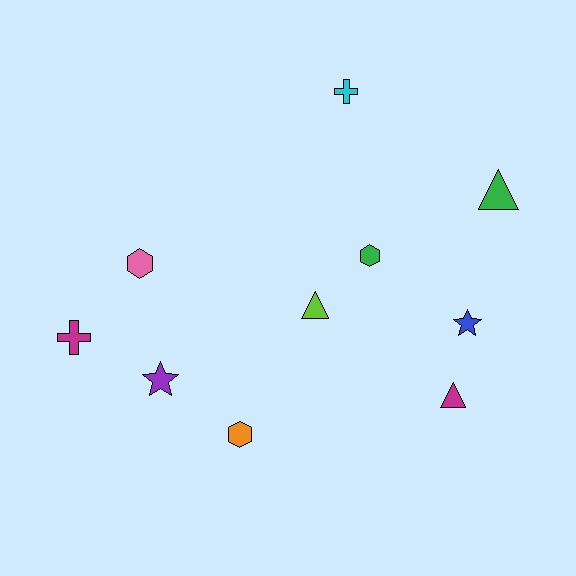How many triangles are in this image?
There are 3 triangles.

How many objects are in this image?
There are 10 objects.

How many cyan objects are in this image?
There is 1 cyan object.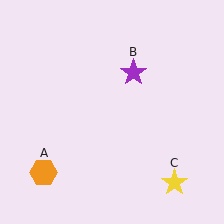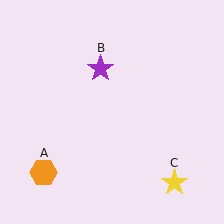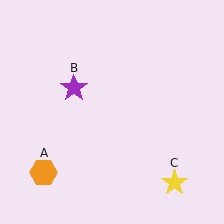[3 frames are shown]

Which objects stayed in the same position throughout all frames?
Orange hexagon (object A) and yellow star (object C) remained stationary.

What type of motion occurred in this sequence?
The purple star (object B) rotated counterclockwise around the center of the scene.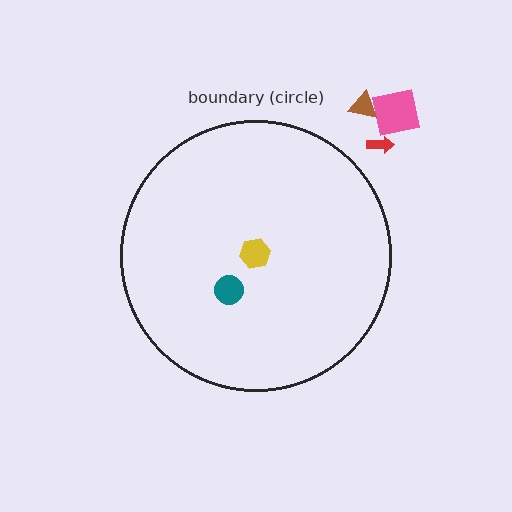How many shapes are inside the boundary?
2 inside, 3 outside.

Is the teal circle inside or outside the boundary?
Inside.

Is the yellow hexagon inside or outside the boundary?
Inside.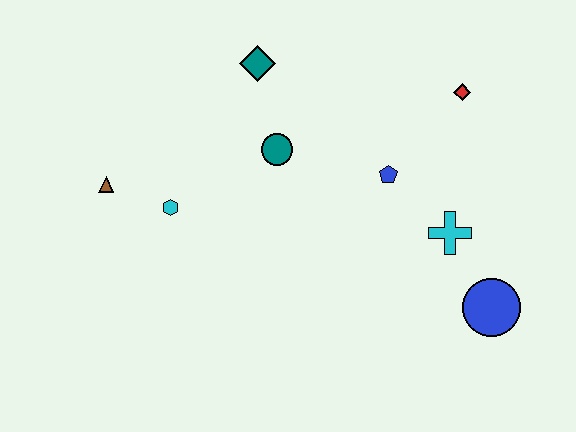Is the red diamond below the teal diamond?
Yes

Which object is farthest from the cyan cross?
The brown triangle is farthest from the cyan cross.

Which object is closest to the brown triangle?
The cyan hexagon is closest to the brown triangle.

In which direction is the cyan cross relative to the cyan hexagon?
The cyan cross is to the right of the cyan hexagon.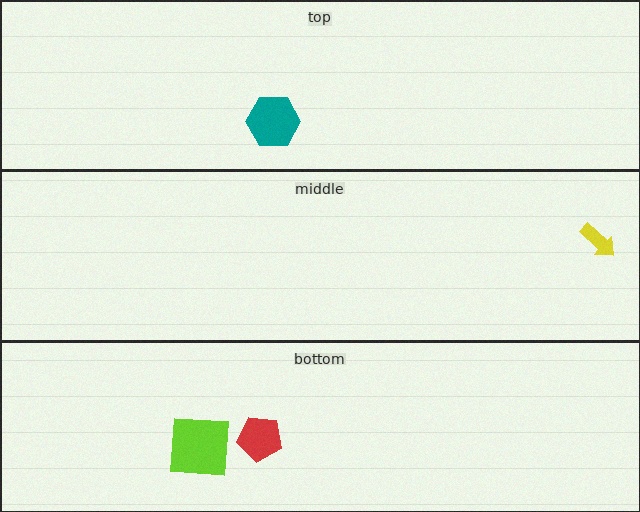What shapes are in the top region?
The teal hexagon.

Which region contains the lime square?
The bottom region.